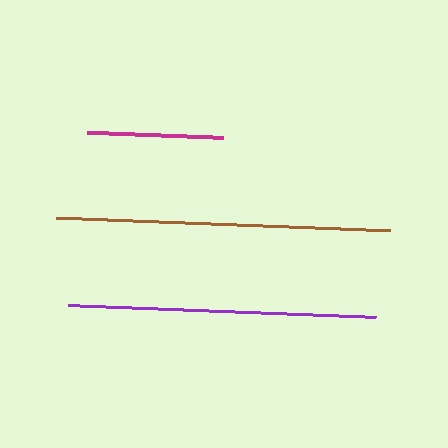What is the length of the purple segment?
The purple segment is approximately 308 pixels long.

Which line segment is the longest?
The brown line is the longest at approximately 334 pixels.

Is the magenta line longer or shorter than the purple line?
The purple line is longer than the magenta line.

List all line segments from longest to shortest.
From longest to shortest: brown, purple, magenta.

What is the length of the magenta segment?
The magenta segment is approximately 136 pixels long.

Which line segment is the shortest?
The magenta line is the shortest at approximately 136 pixels.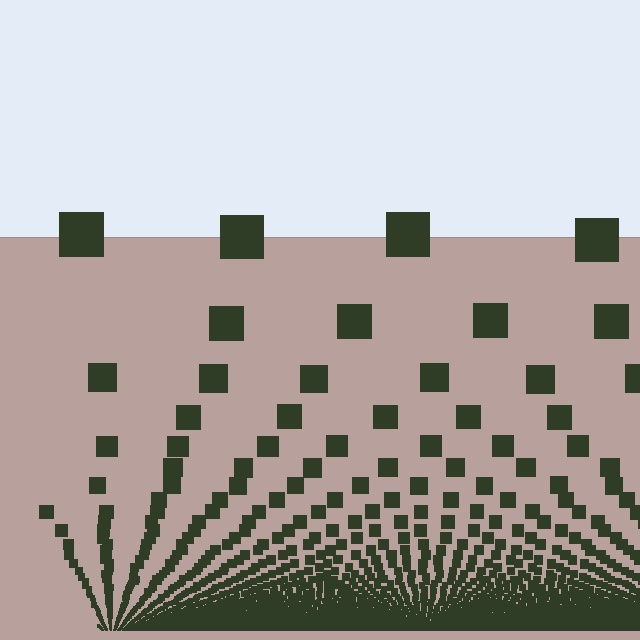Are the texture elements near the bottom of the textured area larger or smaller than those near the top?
Smaller. The gradient is inverted — elements near the bottom are smaller and denser.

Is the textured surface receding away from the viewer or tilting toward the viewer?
The surface appears to tilt toward the viewer. Texture elements get larger and sparser toward the top.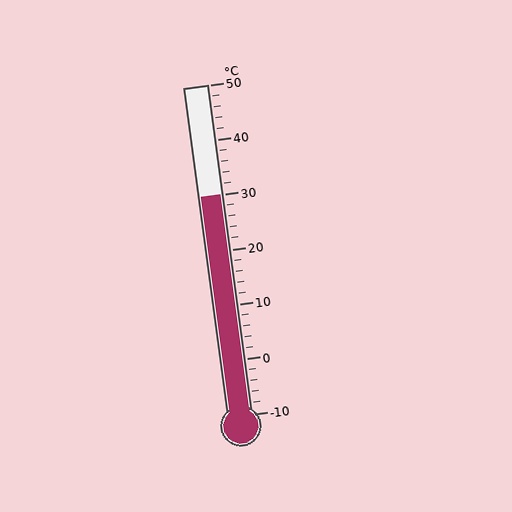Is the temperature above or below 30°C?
The temperature is at 30°C.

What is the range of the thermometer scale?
The thermometer scale ranges from -10°C to 50°C.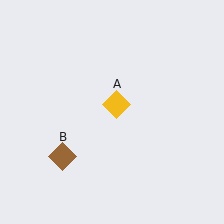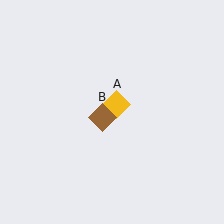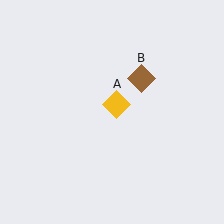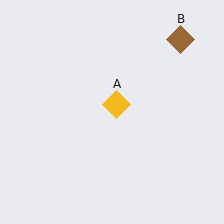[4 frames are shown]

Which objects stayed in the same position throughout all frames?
Yellow diamond (object A) remained stationary.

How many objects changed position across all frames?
1 object changed position: brown diamond (object B).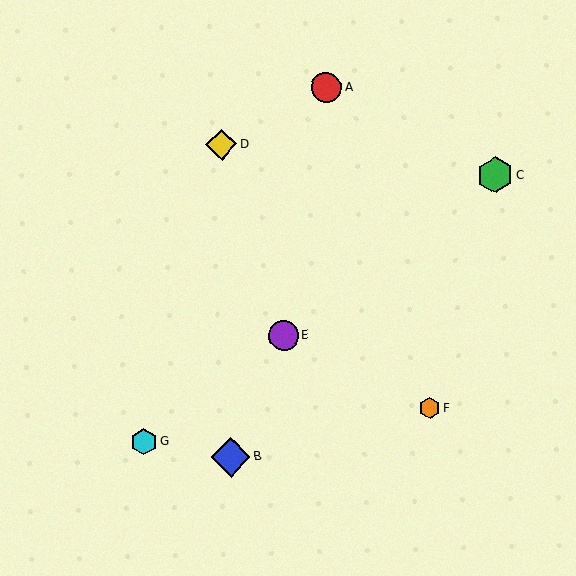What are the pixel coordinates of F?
Object F is at (430, 408).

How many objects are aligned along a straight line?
3 objects (C, E, G) are aligned along a straight line.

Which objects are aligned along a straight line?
Objects C, E, G are aligned along a straight line.